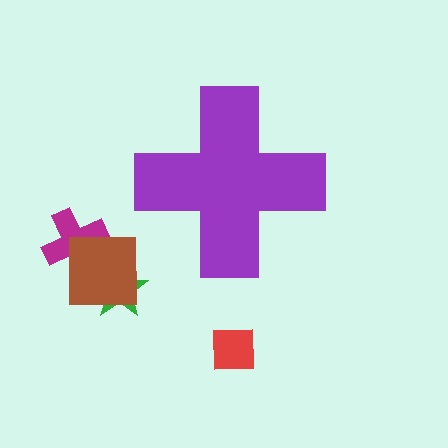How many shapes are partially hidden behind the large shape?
0 shapes are partially hidden.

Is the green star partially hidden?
No, the green star is fully visible.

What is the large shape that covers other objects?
A purple cross.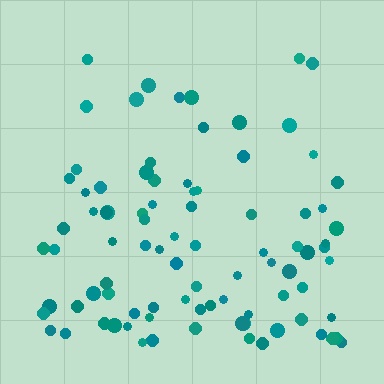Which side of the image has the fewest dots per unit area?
The top.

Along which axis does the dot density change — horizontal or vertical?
Vertical.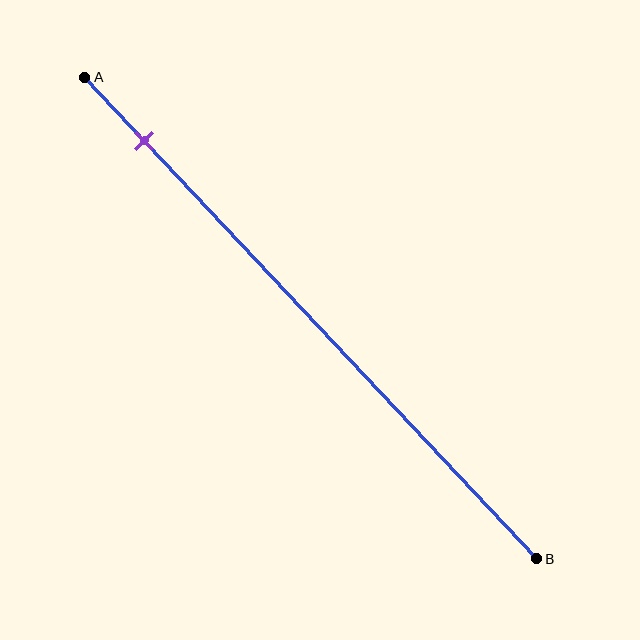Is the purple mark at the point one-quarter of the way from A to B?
No, the mark is at about 15% from A, not at the 25% one-quarter point.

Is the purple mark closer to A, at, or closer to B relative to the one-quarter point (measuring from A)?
The purple mark is closer to point A than the one-quarter point of segment AB.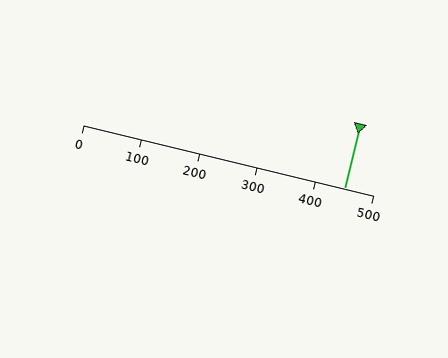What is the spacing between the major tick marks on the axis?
The major ticks are spaced 100 apart.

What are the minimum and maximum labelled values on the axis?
The axis runs from 0 to 500.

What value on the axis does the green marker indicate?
The marker indicates approximately 450.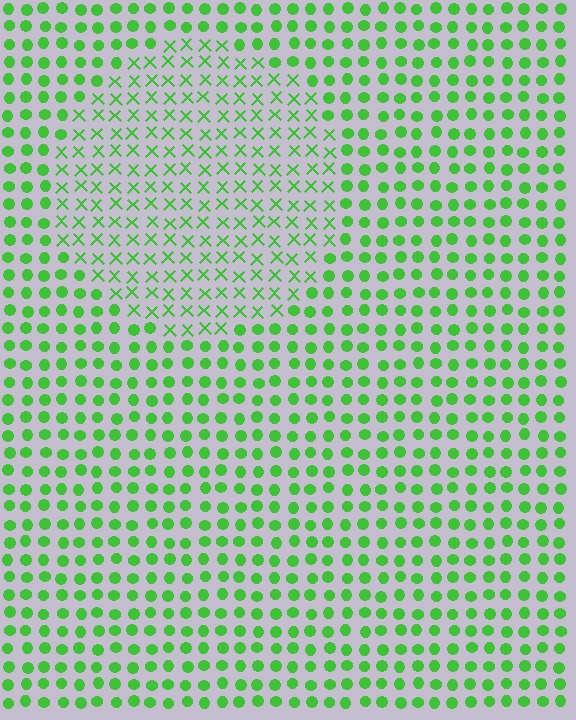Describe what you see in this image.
The image is filled with small green elements arranged in a uniform grid. A circle-shaped region contains X marks, while the surrounding area contains circles. The boundary is defined purely by the change in element shape.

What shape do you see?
I see a circle.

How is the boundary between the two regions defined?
The boundary is defined by a change in element shape: X marks inside vs. circles outside. All elements share the same color and spacing.